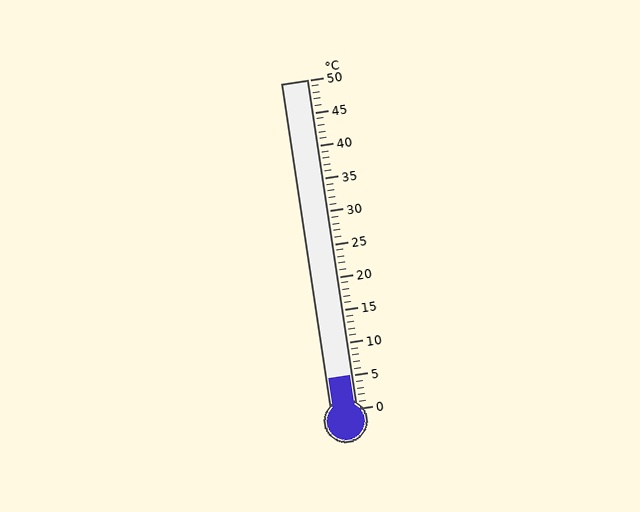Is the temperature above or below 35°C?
The temperature is below 35°C.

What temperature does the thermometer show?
The thermometer shows approximately 5°C.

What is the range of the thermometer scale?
The thermometer scale ranges from 0°C to 50°C.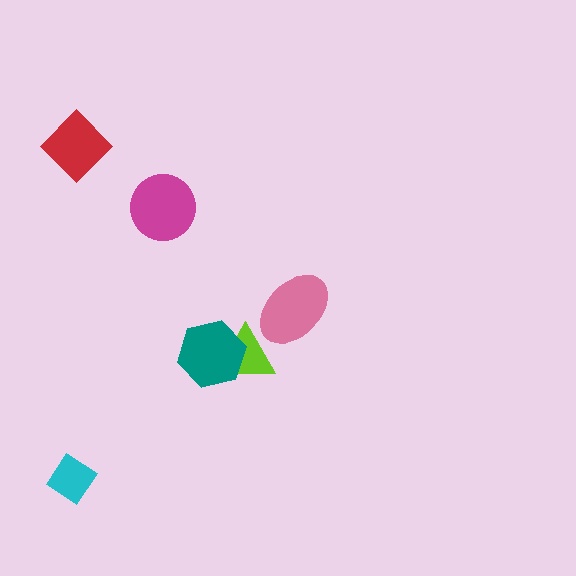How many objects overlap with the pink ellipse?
0 objects overlap with the pink ellipse.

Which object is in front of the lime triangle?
The teal hexagon is in front of the lime triangle.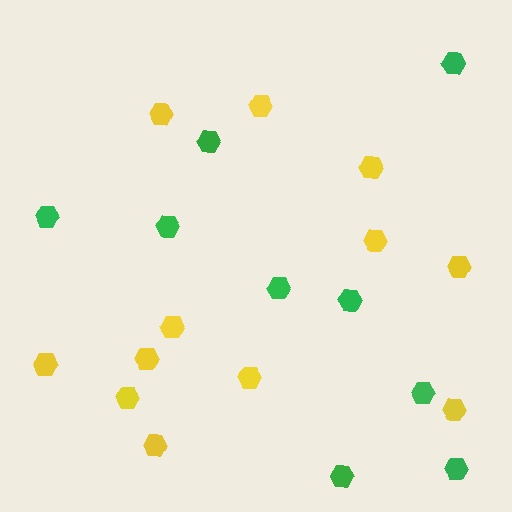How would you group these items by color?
There are 2 groups: one group of green hexagons (9) and one group of yellow hexagons (12).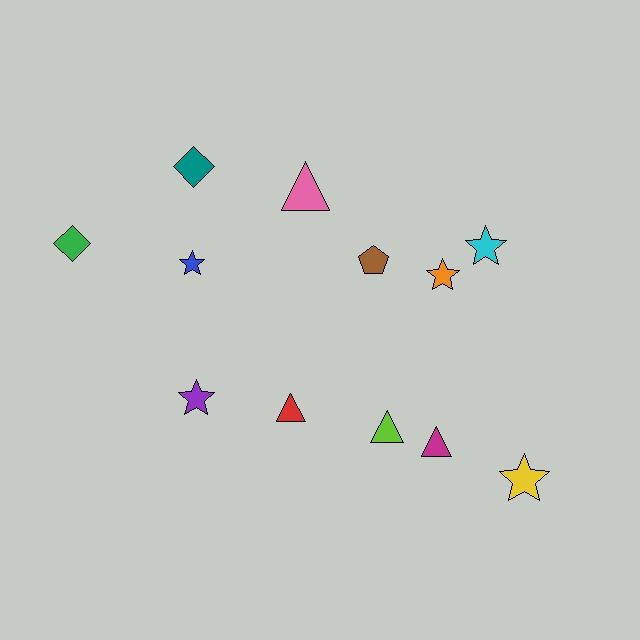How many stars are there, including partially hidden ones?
There are 5 stars.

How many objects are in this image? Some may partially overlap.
There are 12 objects.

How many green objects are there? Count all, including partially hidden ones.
There is 1 green object.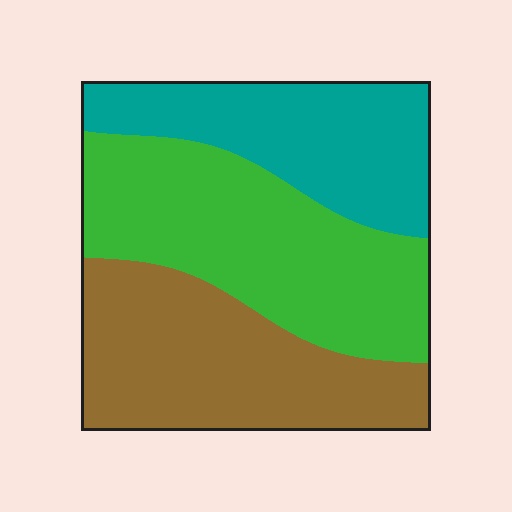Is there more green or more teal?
Green.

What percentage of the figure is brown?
Brown takes up about one third (1/3) of the figure.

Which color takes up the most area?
Green, at roughly 40%.